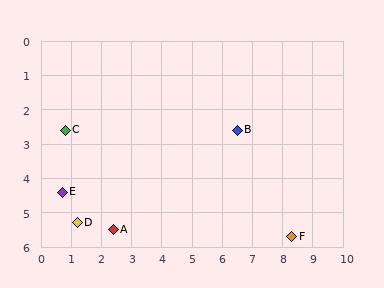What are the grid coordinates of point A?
Point A is at approximately (2.4, 5.5).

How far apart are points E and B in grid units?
Points E and B are about 6.1 grid units apart.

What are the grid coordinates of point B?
Point B is at approximately (6.5, 2.6).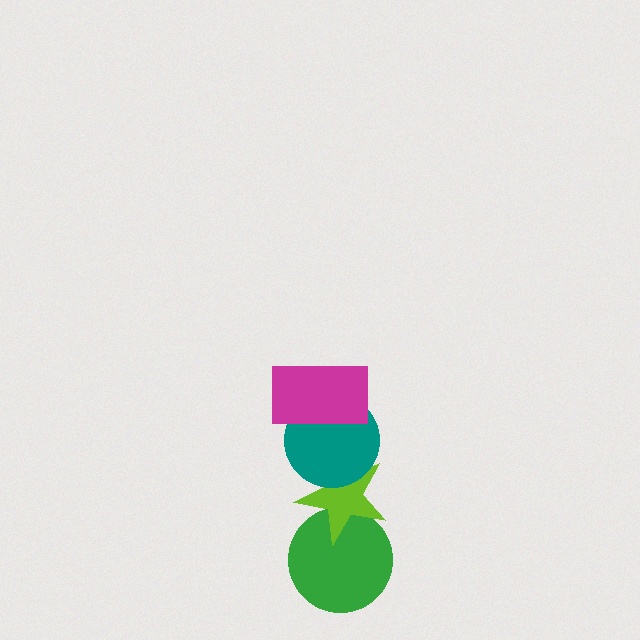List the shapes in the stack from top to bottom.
From top to bottom: the magenta rectangle, the teal circle, the lime star, the green circle.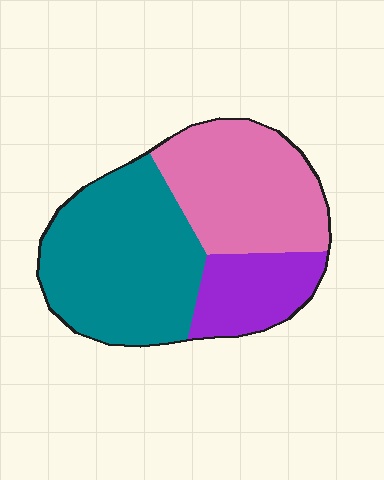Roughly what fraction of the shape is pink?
Pink takes up about three eighths (3/8) of the shape.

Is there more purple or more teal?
Teal.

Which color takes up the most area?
Teal, at roughly 45%.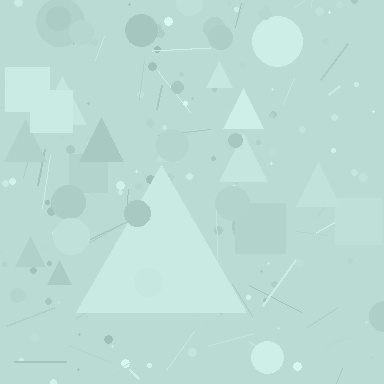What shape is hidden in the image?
A triangle is hidden in the image.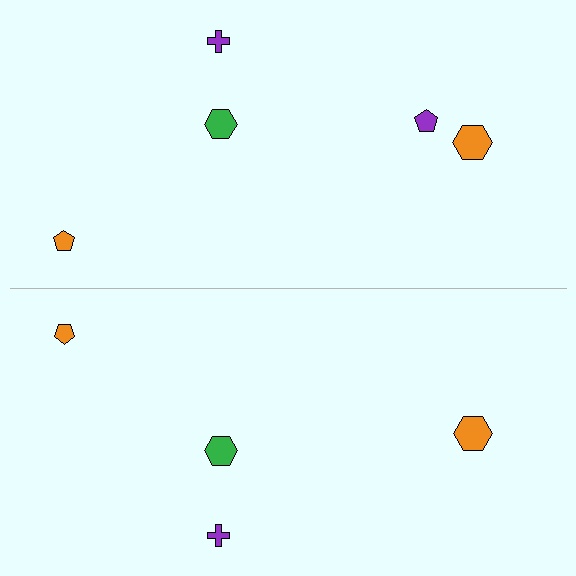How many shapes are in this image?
There are 9 shapes in this image.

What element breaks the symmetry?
A purple pentagon is missing from the bottom side.